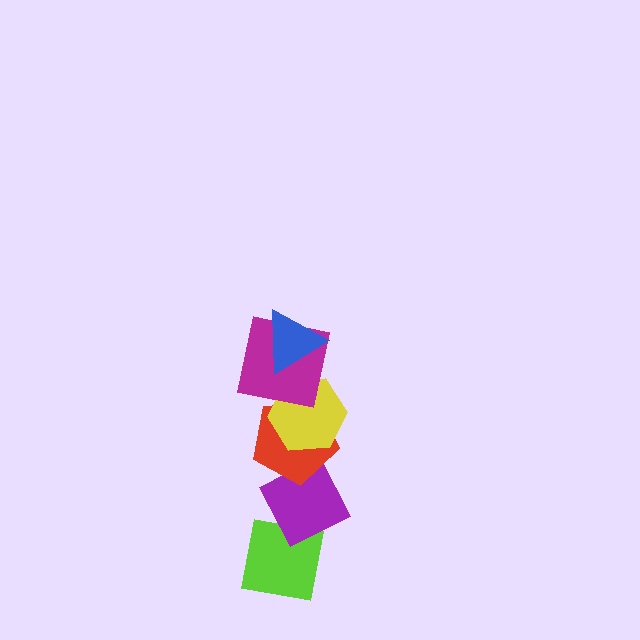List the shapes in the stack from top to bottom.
From top to bottom: the blue triangle, the magenta square, the yellow hexagon, the red pentagon, the purple diamond, the lime square.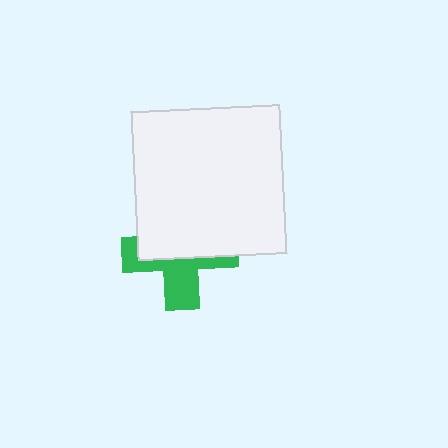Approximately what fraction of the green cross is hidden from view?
Roughly 58% of the green cross is hidden behind the white square.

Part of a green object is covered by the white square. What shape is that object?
It is a cross.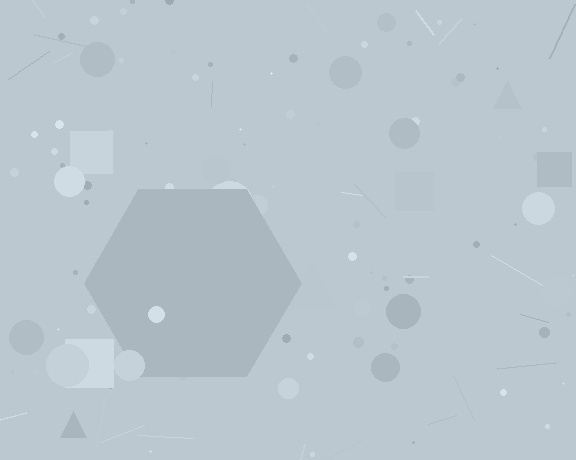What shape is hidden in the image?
A hexagon is hidden in the image.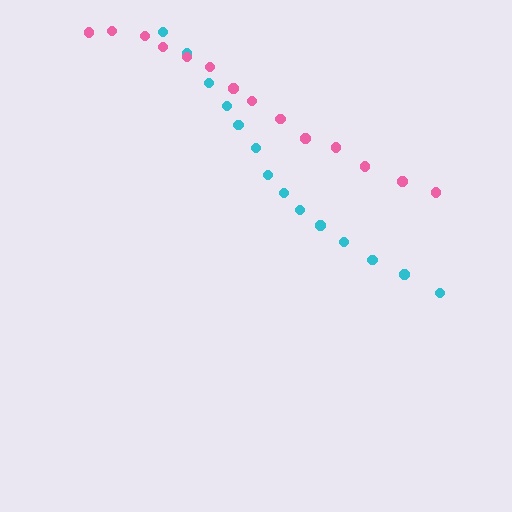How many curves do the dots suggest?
There are 2 distinct paths.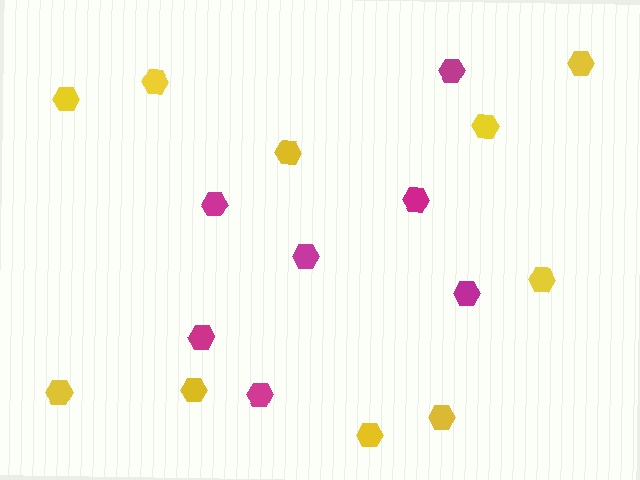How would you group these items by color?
There are 2 groups: one group of magenta hexagons (7) and one group of yellow hexagons (10).